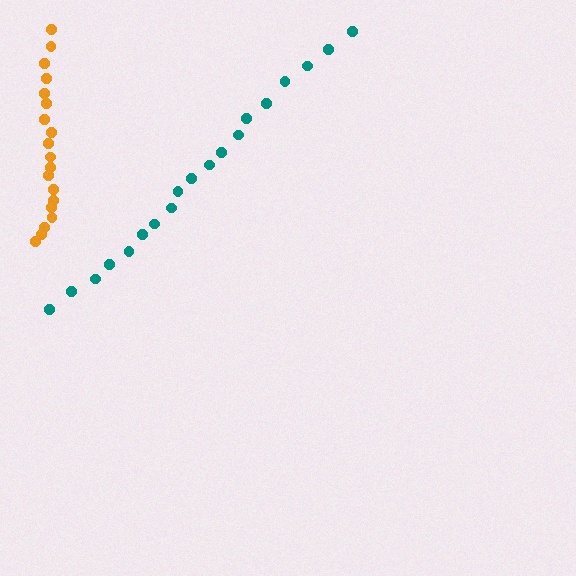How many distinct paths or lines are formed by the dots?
There are 2 distinct paths.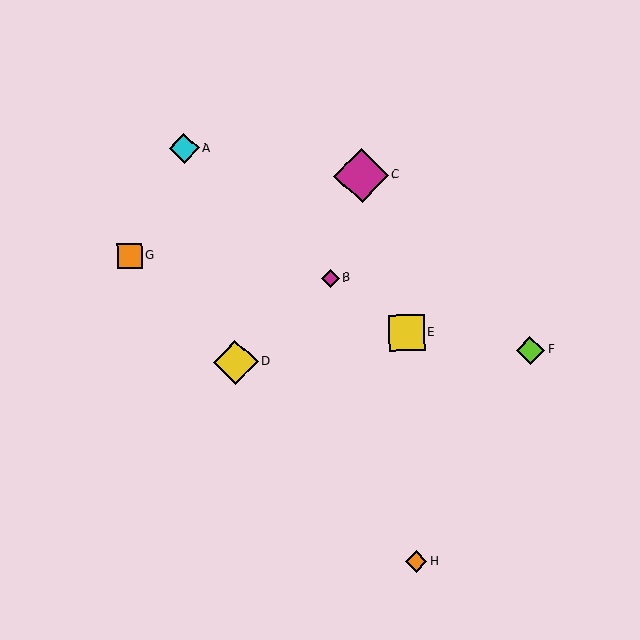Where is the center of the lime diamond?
The center of the lime diamond is at (530, 350).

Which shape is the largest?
The magenta diamond (labeled C) is the largest.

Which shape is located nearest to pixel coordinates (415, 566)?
The orange diamond (labeled H) at (416, 562) is nearest to that location.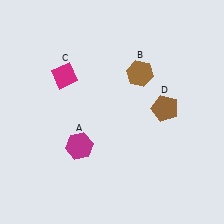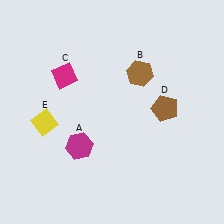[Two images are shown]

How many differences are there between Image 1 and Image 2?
There is 1 difference between the two images.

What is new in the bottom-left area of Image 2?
A yellow diamond (E) was added in the bottom-left area of Image 2.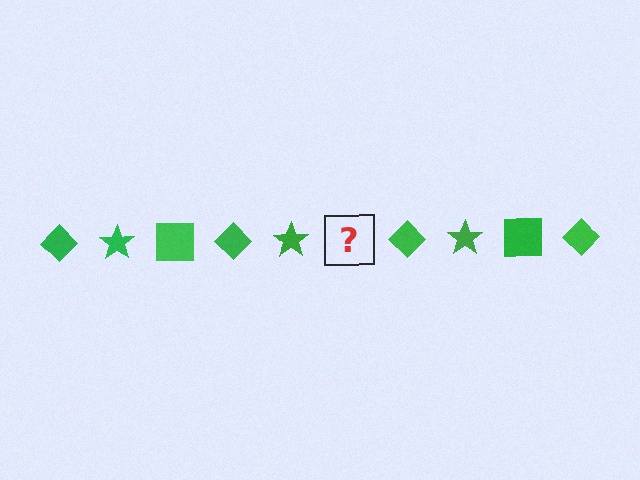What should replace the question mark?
The question mark should be replaced with a green square.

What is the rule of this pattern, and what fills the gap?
The rule is that the pattern cycles through diamond, star, square shapes in green. The gap should be filled with a green square.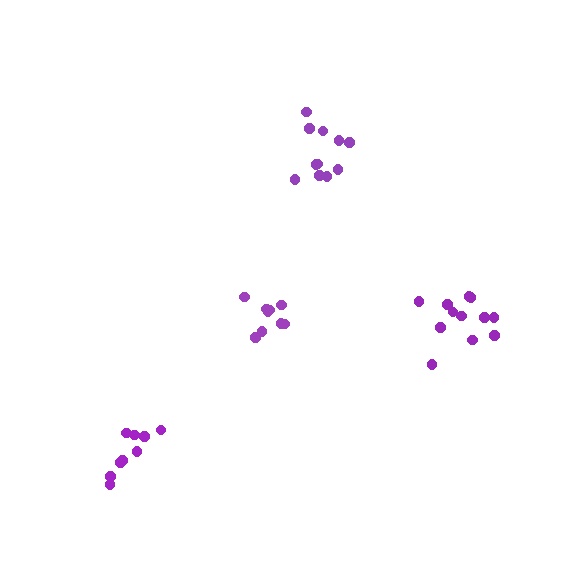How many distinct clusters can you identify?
There are 4 distinct clusters.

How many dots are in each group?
Group 1: 9 dots, Group 2: 11 dots, Group 3: 12 dots, Group 4: 9 dots (41 total).